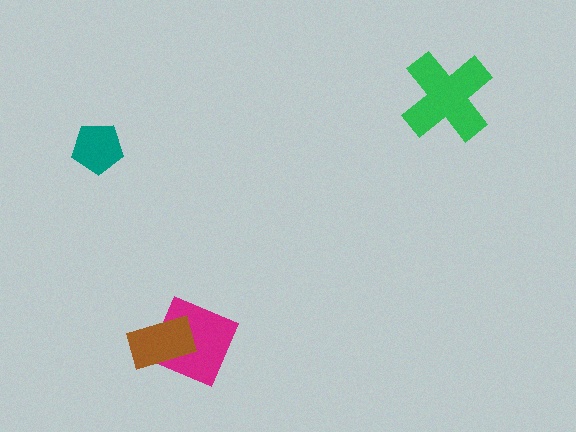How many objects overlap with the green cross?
0 objects overlap with the green cross.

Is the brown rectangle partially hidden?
No, no other shape covers it.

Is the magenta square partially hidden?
Yes, it is partially covered by another shape.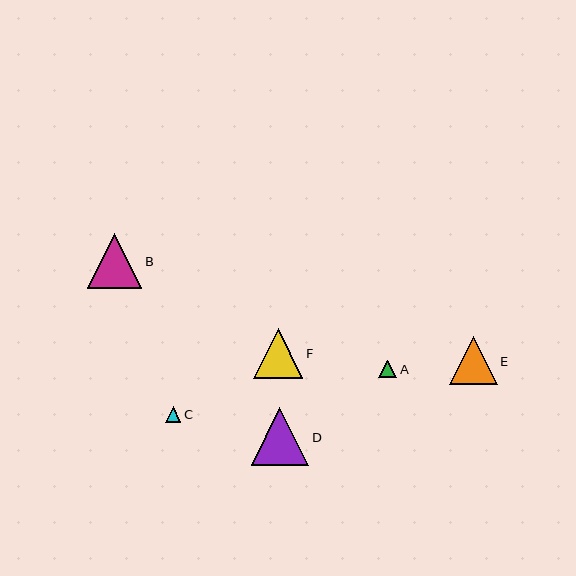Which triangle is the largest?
Triangle D is the largest with a size of approximately 58 pixels.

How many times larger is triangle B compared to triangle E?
Triangle B is approximately 1.1 times the size of triangle E.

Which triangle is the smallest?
Triangle C is the smallest with a size of approximately 16 pixels.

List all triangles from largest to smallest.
From largest to smallest: D, B, F, E, A, C.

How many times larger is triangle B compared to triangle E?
Triangle B is approximately 1.1 times the size of triangle E.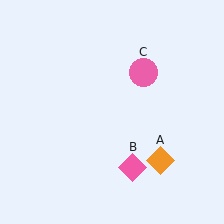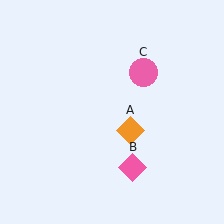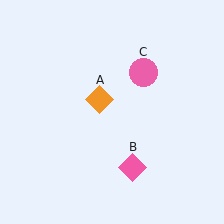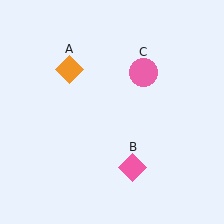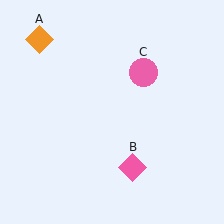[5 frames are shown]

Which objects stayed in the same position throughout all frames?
Pink diamond (object B) and pink circle (object C) remained stationary.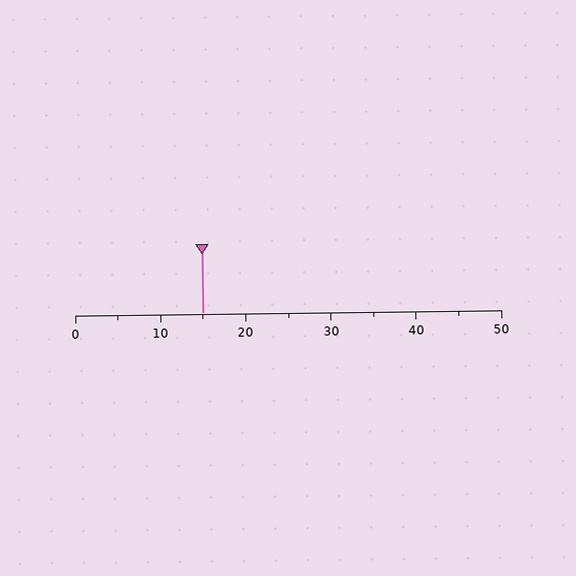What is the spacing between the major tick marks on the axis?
The major ticks are spaced 10 apart.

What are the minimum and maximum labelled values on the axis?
The axis runs from 0 to 50.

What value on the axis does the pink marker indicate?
The marker indicates approximately 15.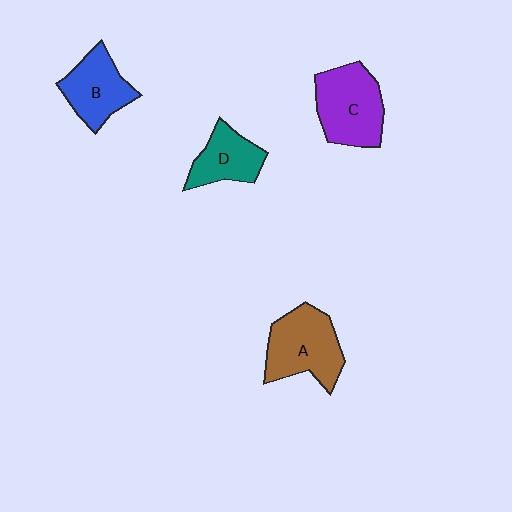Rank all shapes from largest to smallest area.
From largest to smallest: A (brown), C (purple), B (blue), D (teal).